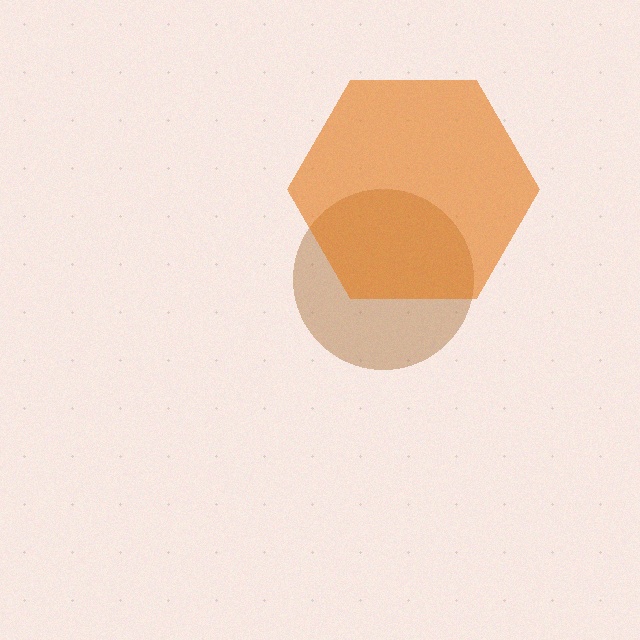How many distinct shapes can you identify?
There are 2 distinct shapes: a brown circle, an orange hexagon.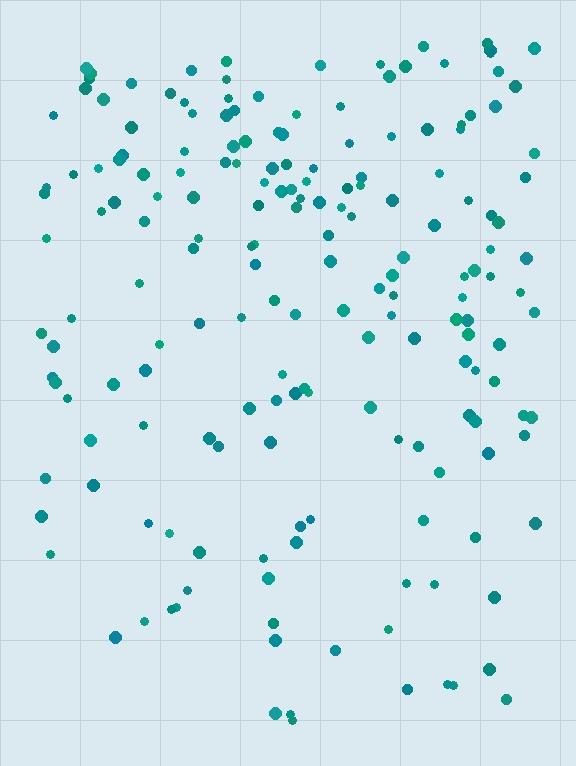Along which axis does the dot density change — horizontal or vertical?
Vertical.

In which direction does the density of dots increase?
From bottom to top, with the top side densest.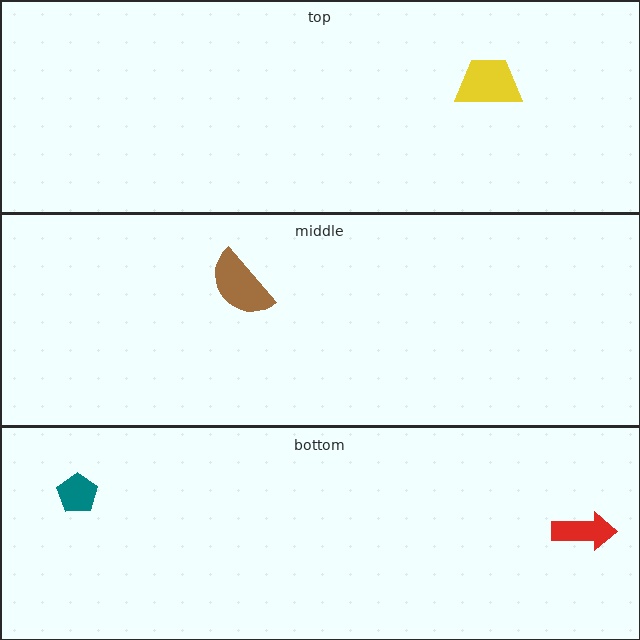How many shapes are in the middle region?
1.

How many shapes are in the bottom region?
2.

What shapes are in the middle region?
The brown semicircle.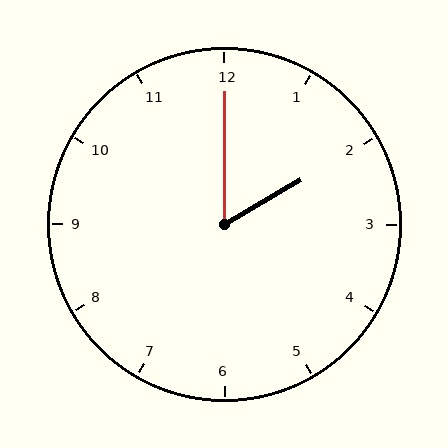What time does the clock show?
2:00.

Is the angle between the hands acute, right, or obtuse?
It is acute.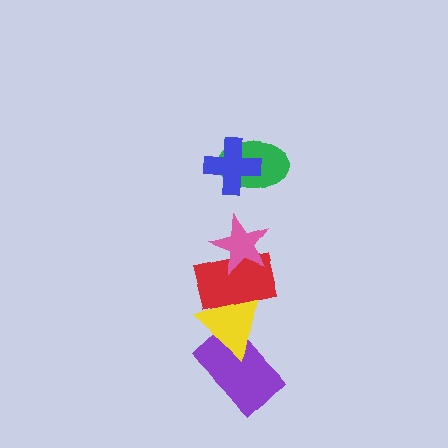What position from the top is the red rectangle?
The red rectangle is 4th from the top.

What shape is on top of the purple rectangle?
The yellow triangle is on top of the purple rectangle.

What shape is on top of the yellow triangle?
The red rectangle is on top of the yellow triangle.